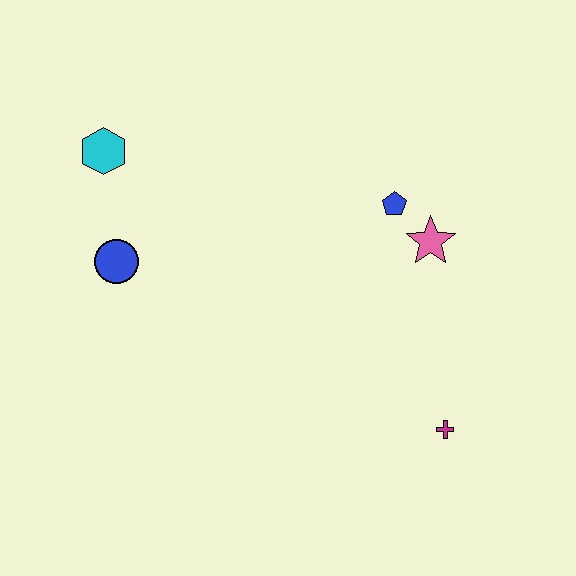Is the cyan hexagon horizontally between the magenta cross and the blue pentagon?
No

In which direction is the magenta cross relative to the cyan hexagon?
The magenta cross is to the right of the cyan hexagon.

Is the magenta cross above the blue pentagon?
No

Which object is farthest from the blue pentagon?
The cyan hexagon is farthest from the blue pentagon.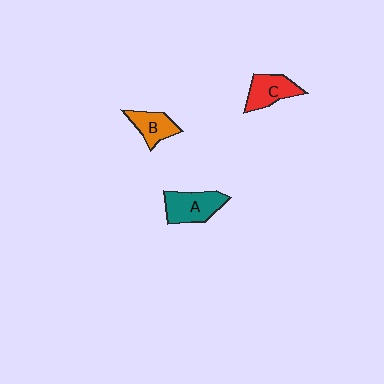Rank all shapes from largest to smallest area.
From largest to smallest: A (teal), C (red), B (orange).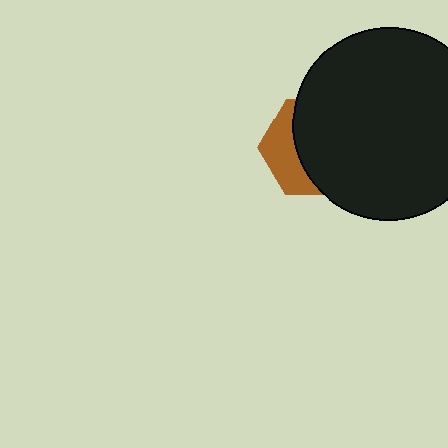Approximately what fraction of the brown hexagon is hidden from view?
Roughly 65% of the brown hexagon is hidden behind the black circle.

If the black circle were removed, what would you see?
You would see the complete brown hexagon.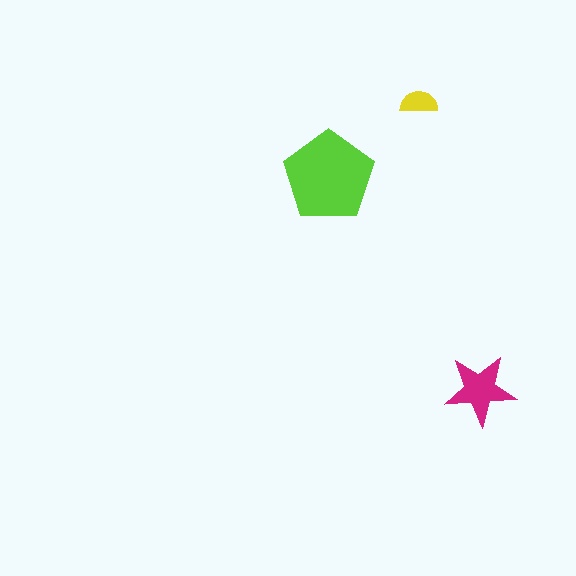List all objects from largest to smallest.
The lime pentagon, the magenta star, the yellow semicircle.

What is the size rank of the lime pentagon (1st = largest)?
1st.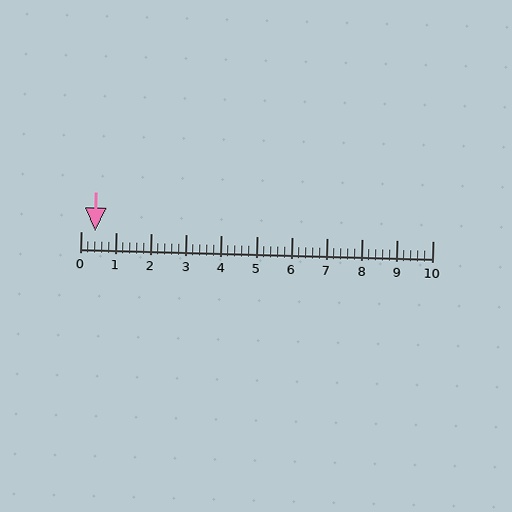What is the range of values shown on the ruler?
The ruler shows values from 0 to 10.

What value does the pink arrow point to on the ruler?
The pink arrow points to approximately 0.4.